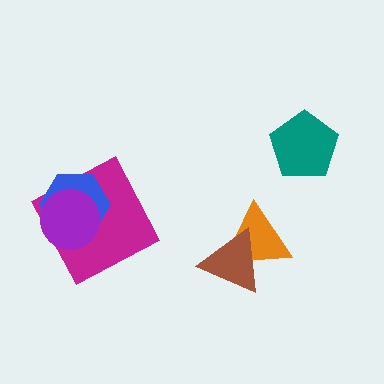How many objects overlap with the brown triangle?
1 object overlaps with the brown triangle.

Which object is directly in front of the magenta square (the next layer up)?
The blue hexagon is directly in front of the magenta square.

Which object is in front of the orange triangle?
The brown triangle is in front of the orange triangle.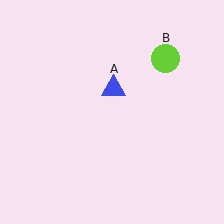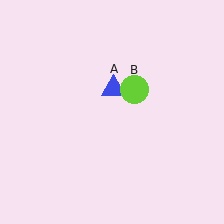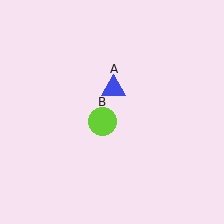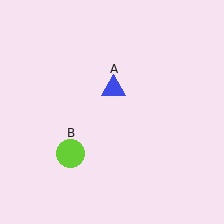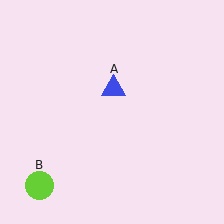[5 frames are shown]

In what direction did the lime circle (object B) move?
The lime circle (object B) moved down and to the left.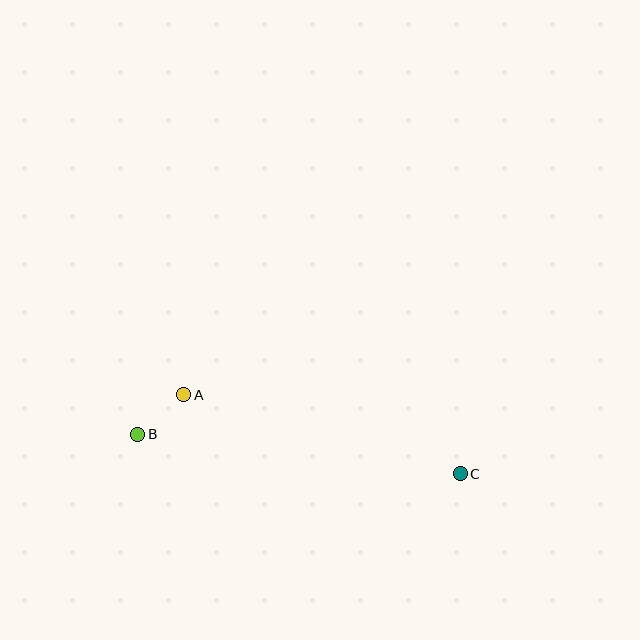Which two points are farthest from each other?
Points B and C are farthest from each other.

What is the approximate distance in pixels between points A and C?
The distance between A and C is approximately 287 pixels.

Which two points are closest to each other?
Points A and B are closest to each other.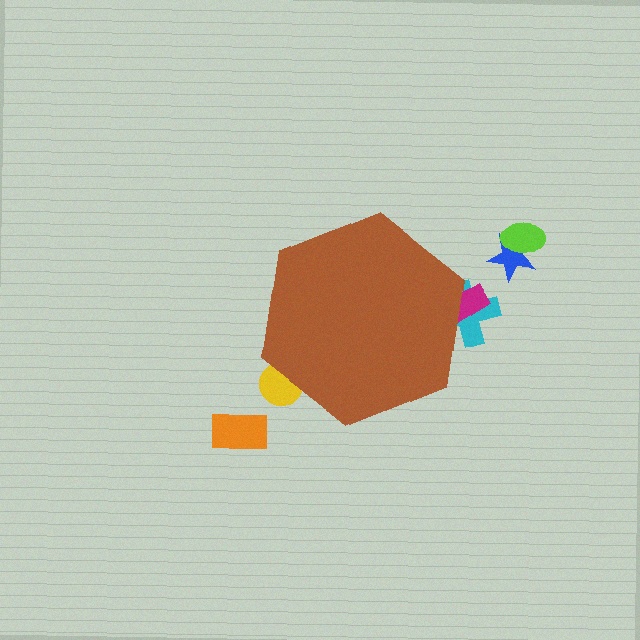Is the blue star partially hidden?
No, the blue star is fully visible.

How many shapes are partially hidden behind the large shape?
3 shapes are partially hidden.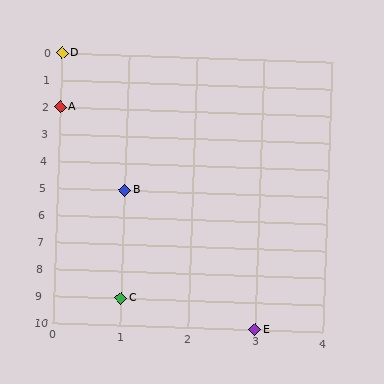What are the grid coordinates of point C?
Point C is at grid coordinates (1, 9).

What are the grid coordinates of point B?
Point B is at grid coordinates (1, 5).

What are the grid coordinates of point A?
Point A is at grid coordinates (0, 2).